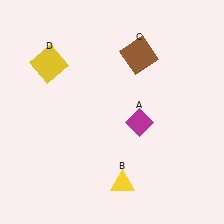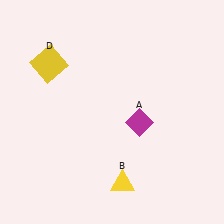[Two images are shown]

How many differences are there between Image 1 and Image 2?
There is 1 difference between the two images.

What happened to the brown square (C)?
The brown square (C) was removed in Image 2. It was in the top-right area of Image 1.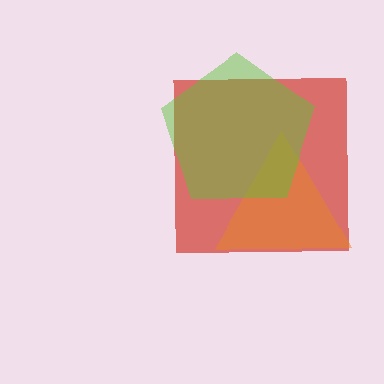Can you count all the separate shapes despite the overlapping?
Yes, there are 3 separate shapes.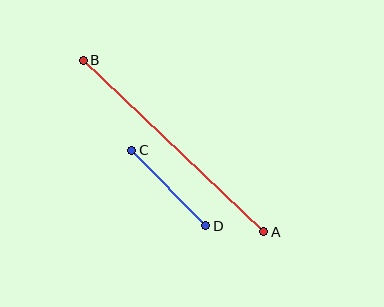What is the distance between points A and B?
The distance is approximately 249 pixels.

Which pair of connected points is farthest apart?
Points A and B are farthest apart.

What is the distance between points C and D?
The distance is approximately 106 pixels.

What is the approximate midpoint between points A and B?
The midpoint is at approximately (173, 146) pixels.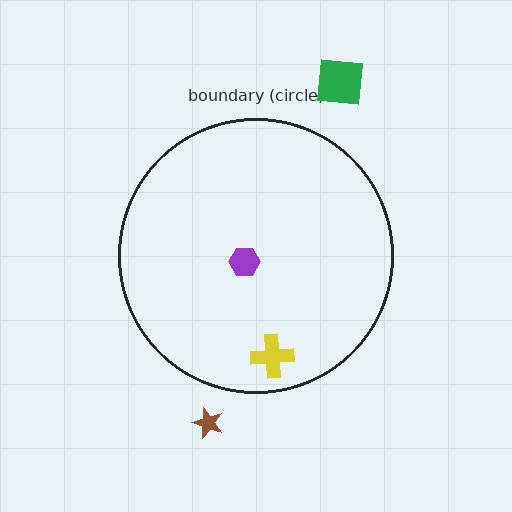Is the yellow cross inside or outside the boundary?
Inside.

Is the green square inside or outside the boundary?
Outside.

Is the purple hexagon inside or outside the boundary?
Inside.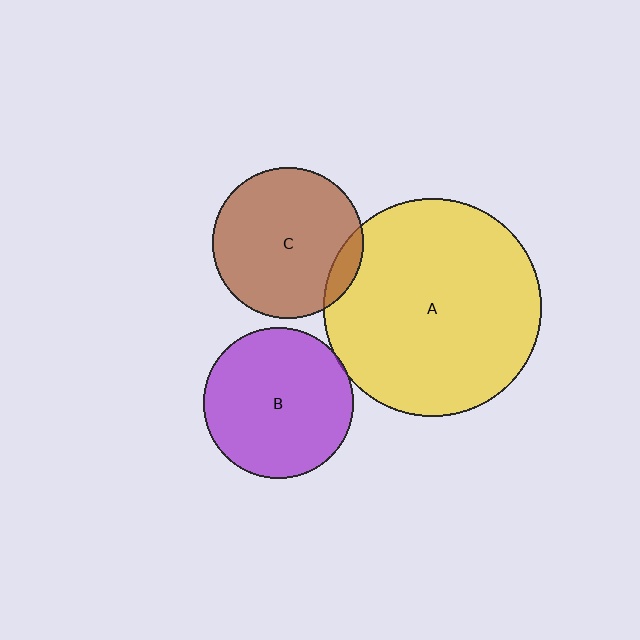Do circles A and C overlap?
Yes.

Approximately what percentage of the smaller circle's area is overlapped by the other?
Approximately 10%.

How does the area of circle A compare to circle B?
Approximately 2.1 times.